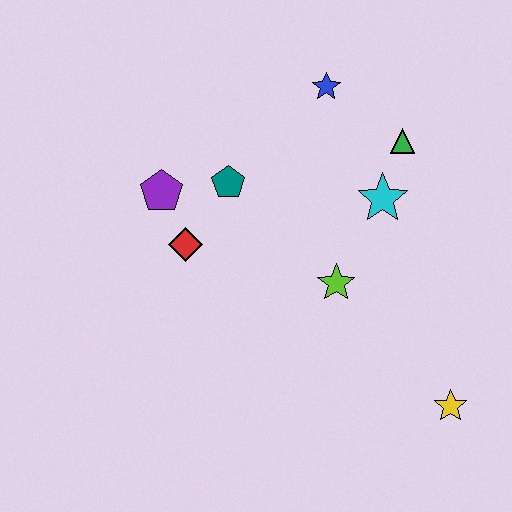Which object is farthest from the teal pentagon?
The yellow star is farthest from the teal pentagon.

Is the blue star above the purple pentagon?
Yes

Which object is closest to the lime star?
The cyan star is closest to the lime star.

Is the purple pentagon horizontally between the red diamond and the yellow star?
No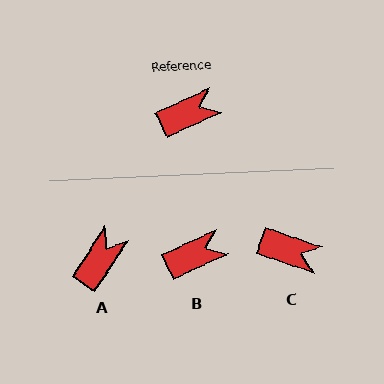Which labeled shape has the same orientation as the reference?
B.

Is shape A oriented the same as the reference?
No, it is off by about 32 degrees.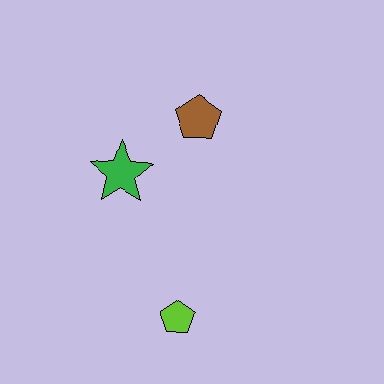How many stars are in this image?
There is 1 star.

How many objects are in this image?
There are 3 objects.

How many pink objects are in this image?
There are no pink objects.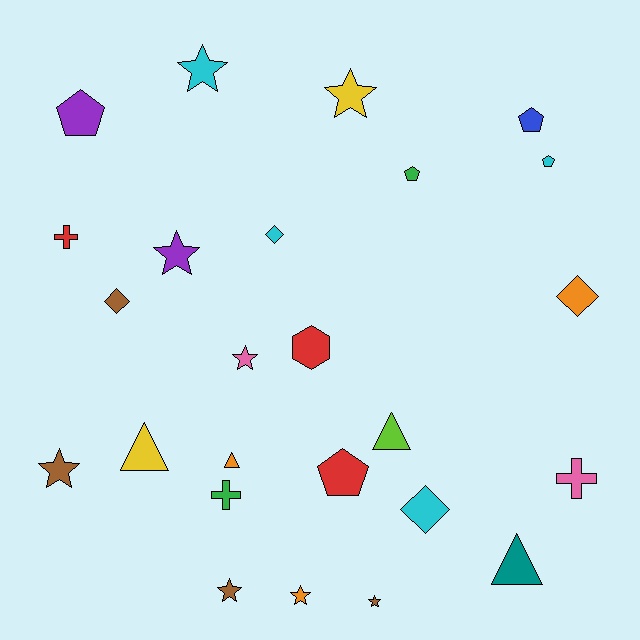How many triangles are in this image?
There are 4 triangles.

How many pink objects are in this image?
There are 2 pink objects.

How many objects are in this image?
There are 25 objects.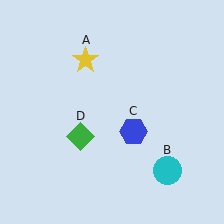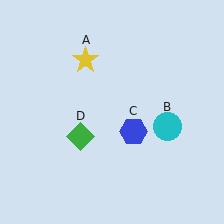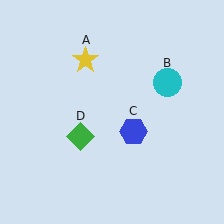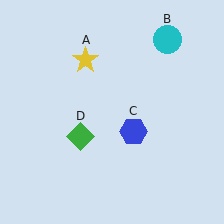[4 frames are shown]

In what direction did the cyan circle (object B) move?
The cyan circle (object B) moved up.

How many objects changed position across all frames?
1 object changed position: cyan circle (object B).